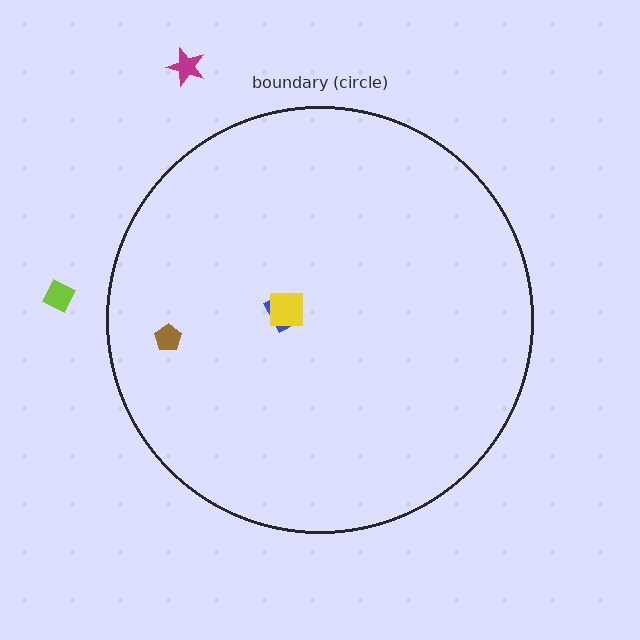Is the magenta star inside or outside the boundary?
Outside.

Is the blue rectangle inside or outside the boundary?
Inside.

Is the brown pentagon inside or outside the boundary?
Inside.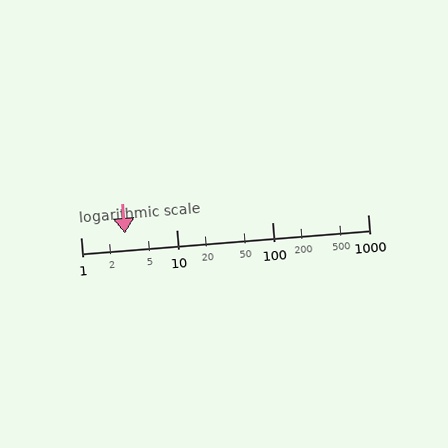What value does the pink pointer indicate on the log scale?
The pointer indicates approximately 2.9.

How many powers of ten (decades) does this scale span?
The scale spans 3 decades, from 1 to 1000.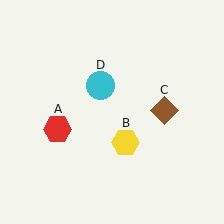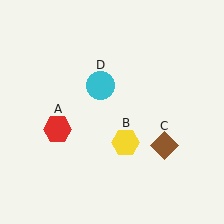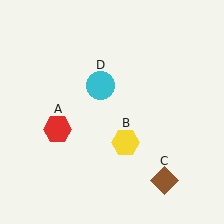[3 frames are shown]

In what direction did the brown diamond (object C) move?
The brown diamond (object C) moved down.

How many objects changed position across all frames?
1 object changed position: brown diamond (object C).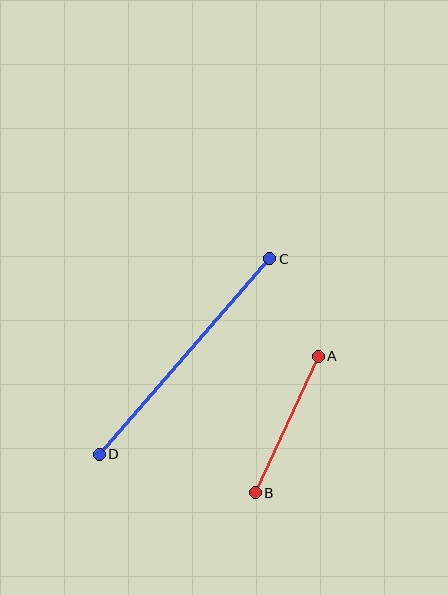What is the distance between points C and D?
The distance is approximately 259 pixels.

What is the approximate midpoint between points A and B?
The midpoint is at approximately (287, 424) pixels.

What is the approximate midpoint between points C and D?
The midpoint is at approximately (185, 356) pixels.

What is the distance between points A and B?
The distance is approximately 150 pixels.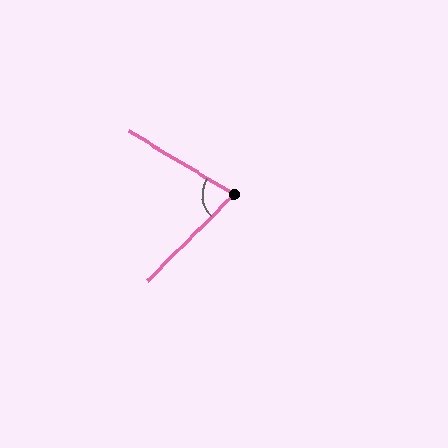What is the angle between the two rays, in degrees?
Approximately 76 degrees.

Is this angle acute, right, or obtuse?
It is acute.